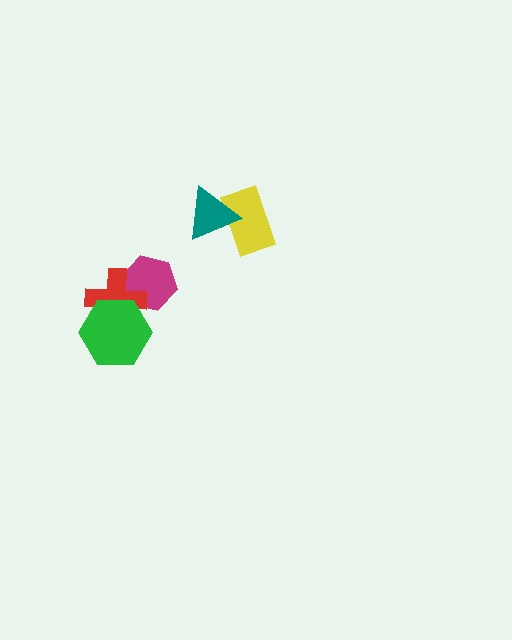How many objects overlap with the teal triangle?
1 object overlaps with the teal triangle.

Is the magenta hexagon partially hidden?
Yes, it is partially covered by another shape.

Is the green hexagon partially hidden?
No, no other shape covers it.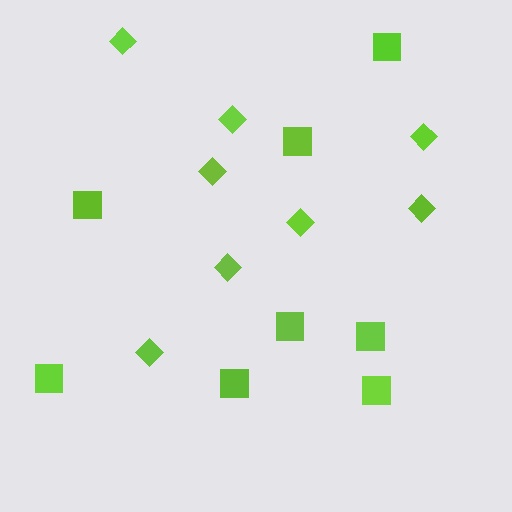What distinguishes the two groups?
There are 2 groups: one group of diamonds (8) and one group of squares (8).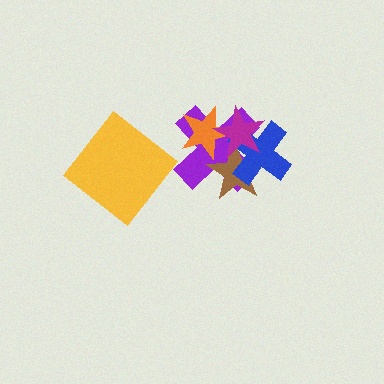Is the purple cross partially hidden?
Yes, it is partially covered by another shape.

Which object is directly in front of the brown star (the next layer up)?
The blue cross is directly in front of the brown star.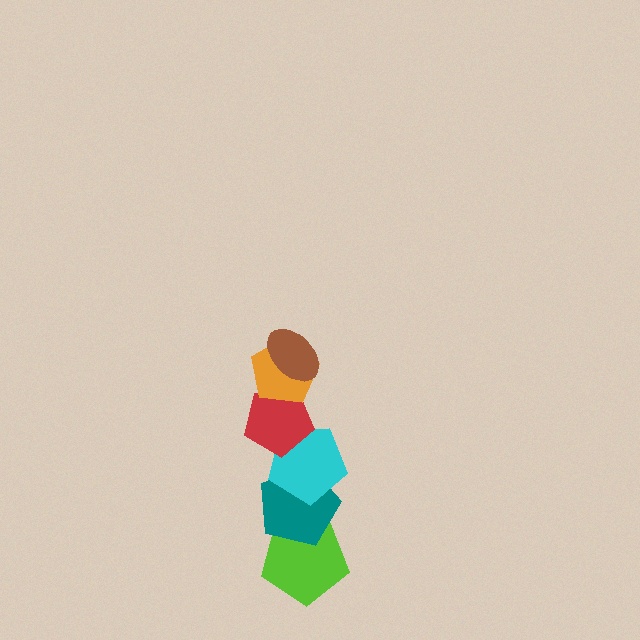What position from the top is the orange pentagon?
The orange pentagon is 2nd from the top.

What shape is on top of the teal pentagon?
The cyan pentagon is on top of the teal pentagon.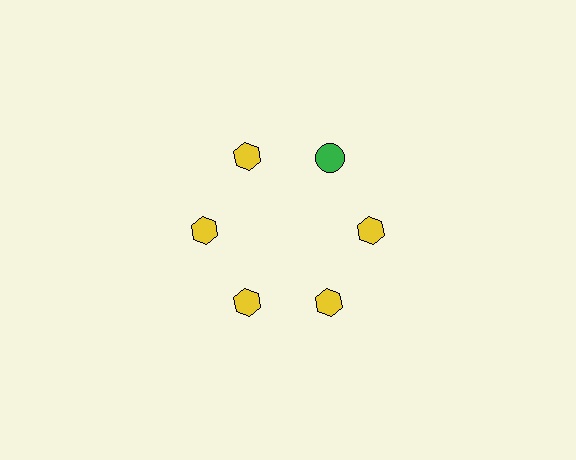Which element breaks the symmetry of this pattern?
The green circle at roughly the 1 o'clock position breaks the symmetry. All other shapes are yellow hexagons.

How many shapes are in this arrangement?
There are 6 shapes arranged in a ring pattern.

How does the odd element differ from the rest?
It differs in both color (green instead of yellow) and shape (circle instead of hexagon).